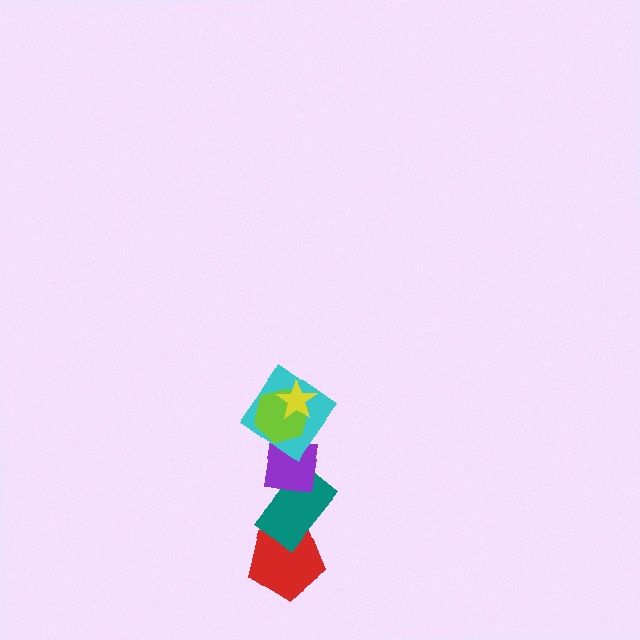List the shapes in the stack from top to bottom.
From top to bottom: the yellow star, the lime hexagon, the cyan diamond, the purple square, the teal rectangle, the red pentagon.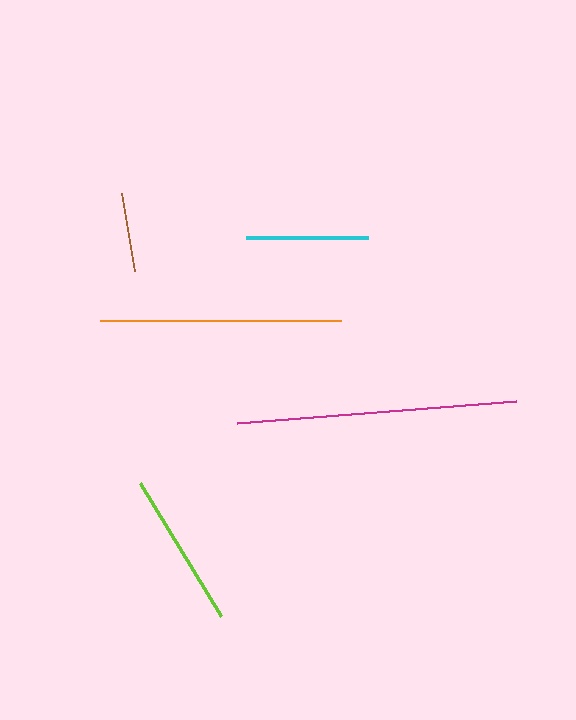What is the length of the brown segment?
The brown segment is approximately 79 pixels long.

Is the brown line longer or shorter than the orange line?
The orange line is longer than the brown line.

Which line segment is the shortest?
The brown line is the shortest at approximately 79 pixels.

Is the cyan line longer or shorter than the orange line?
The orange line is longer than the cyan line.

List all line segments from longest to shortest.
From longest to shortest: magenta, orange, lime, cyan, brown.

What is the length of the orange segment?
The orange segment is approximately 241 pixels long.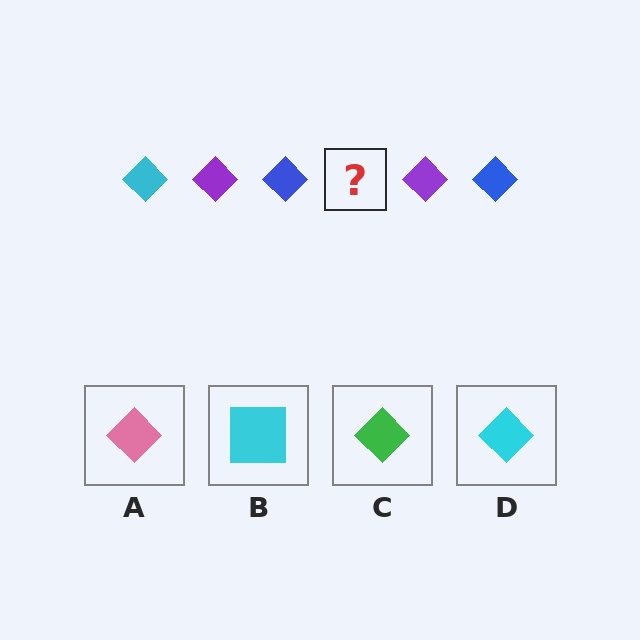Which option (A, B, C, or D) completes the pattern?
D.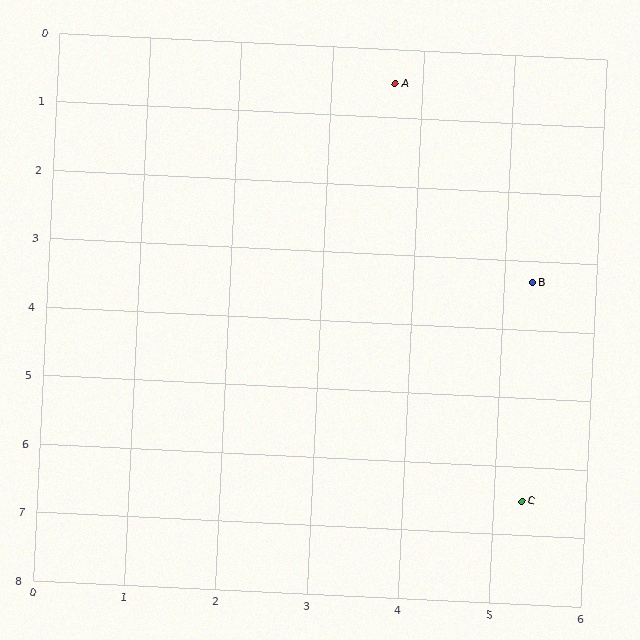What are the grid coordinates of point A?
Point A is at approximately (3.7, 0.5).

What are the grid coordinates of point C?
Point C is at approximately (5.3, 6.5).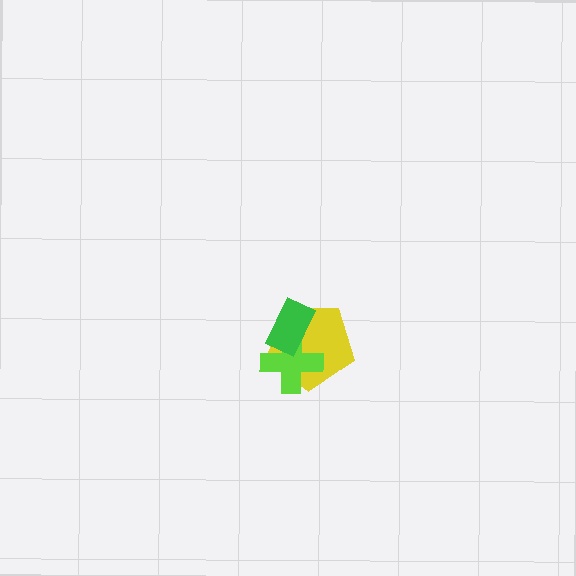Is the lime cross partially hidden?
Yes, it is partially covered by another shape.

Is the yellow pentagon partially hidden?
Yes, it is partially covered by another shape.